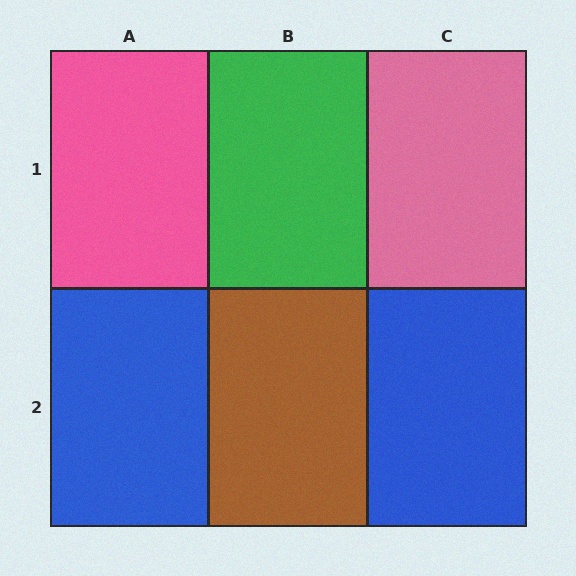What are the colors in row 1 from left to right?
Pink, green, pink.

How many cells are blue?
2 cells are blue.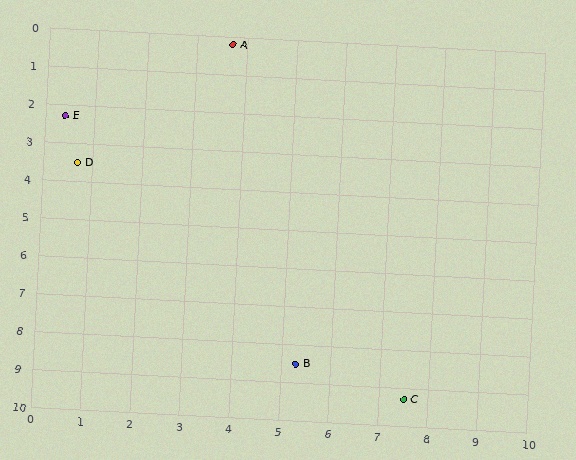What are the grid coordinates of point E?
Point E is at approximately (0.4, 2.3).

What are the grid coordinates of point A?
Point A is at approximately (3.7, 0.2).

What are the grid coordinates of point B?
Point B is at approximately (5.3, 8.5).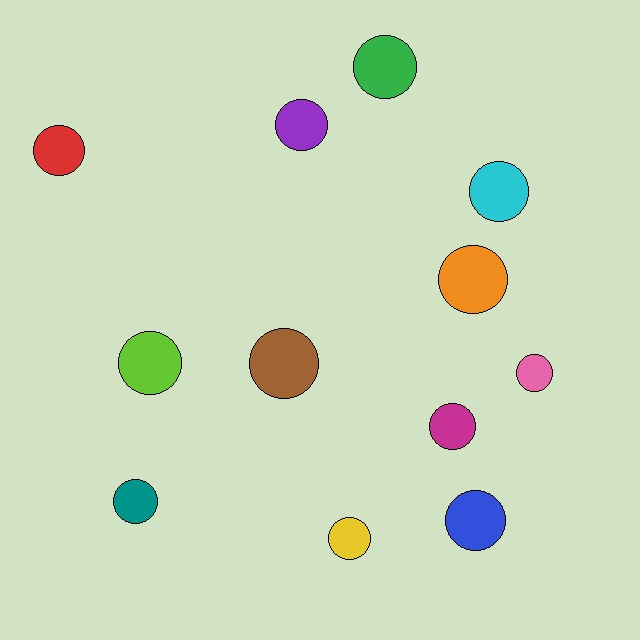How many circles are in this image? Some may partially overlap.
There are 12 circles.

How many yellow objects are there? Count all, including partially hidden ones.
There is 1 yellow object.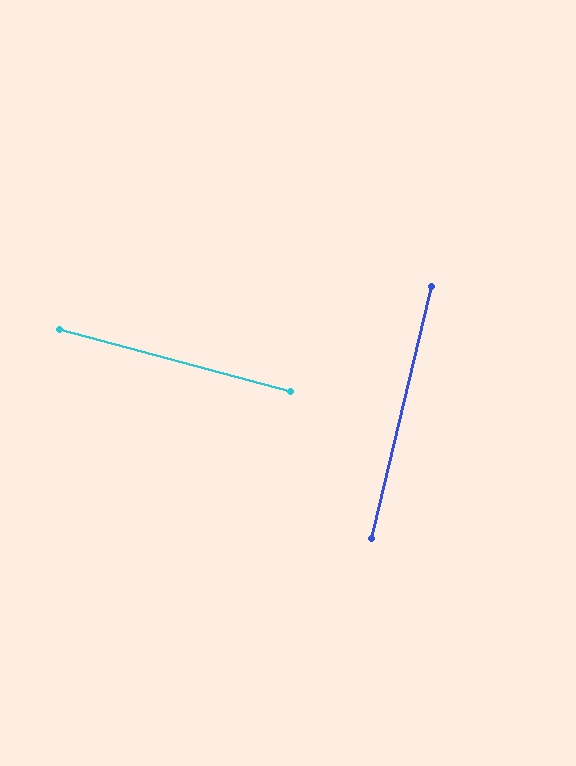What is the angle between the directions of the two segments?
Approximately 88 degrees.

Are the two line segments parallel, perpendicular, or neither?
Perpendicular — they meet at approximately 88°.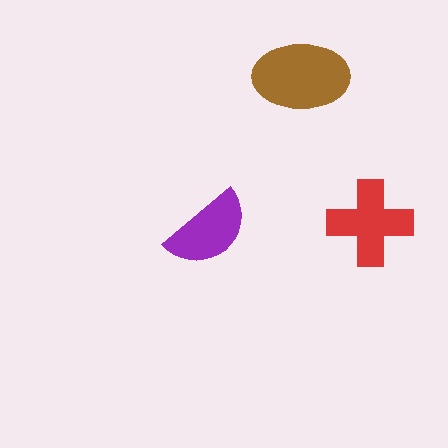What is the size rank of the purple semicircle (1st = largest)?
3rd.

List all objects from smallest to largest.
The purple semicircle, the red cross, the brown ellipse.